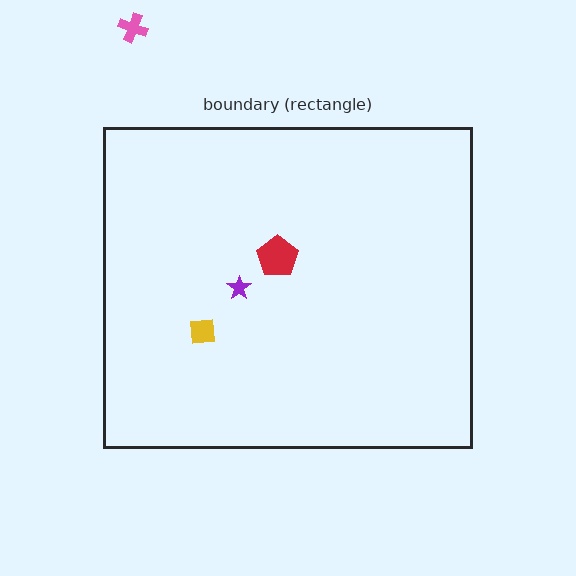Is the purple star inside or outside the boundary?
Inside.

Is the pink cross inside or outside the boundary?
Outside.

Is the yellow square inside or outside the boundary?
Inside.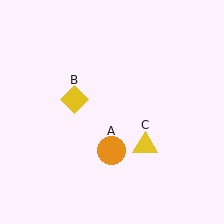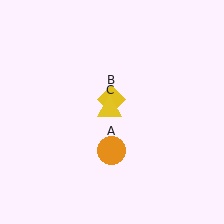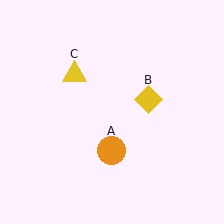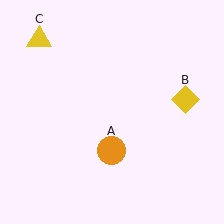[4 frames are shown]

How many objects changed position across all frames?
2 objects changed position: yellow diamond (object B), yellow triangle (object C).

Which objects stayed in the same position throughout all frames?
Orange circle (object A) remained stationary.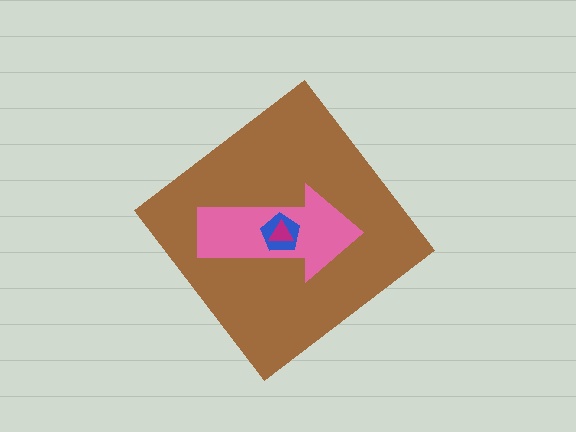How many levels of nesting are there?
4.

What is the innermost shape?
The magenta triangle.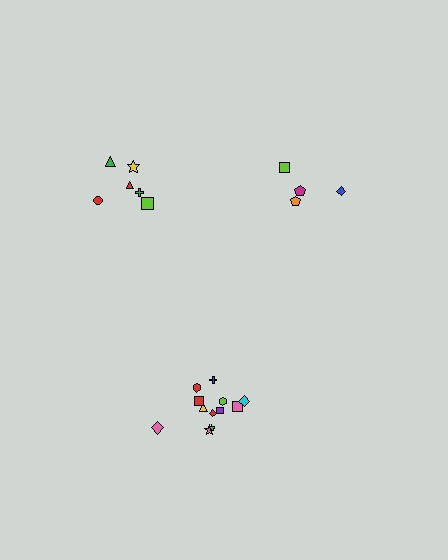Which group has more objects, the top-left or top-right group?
The top-left group.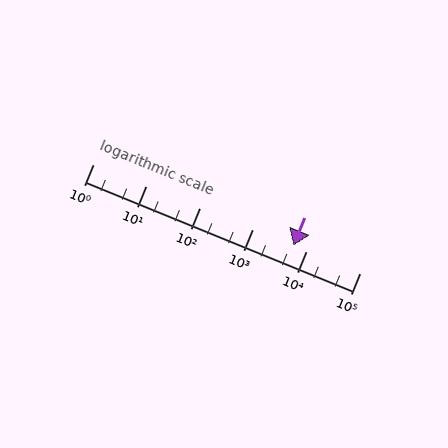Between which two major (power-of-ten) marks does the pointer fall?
The pointer is between 1000 and 10000.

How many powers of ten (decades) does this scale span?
The scale spans 5 decades, from 1 to 100000.